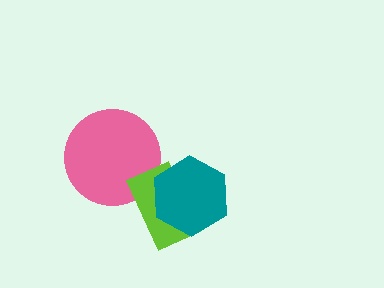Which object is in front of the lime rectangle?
The teal hexagon is in front of the lime rectangle.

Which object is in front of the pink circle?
The lime rectangle is in front of the pink circle.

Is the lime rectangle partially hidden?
Yes, it is partially covered by another shape.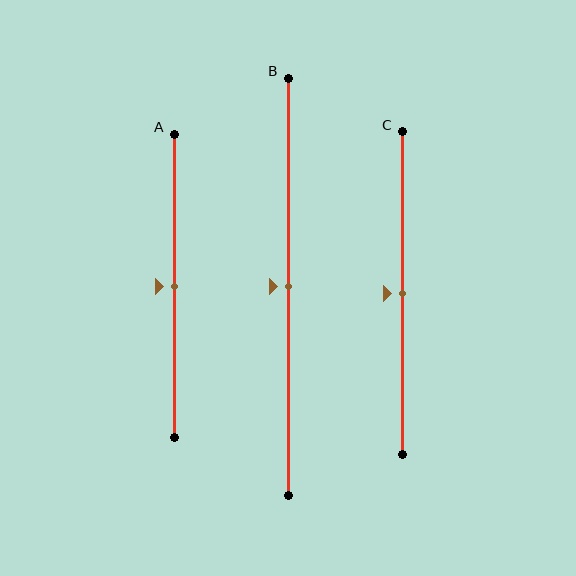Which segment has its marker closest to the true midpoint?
Segment A has its marker closest to the true midpoint.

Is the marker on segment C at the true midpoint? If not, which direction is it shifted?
Yes, the marker on segment C is at the true midpoint.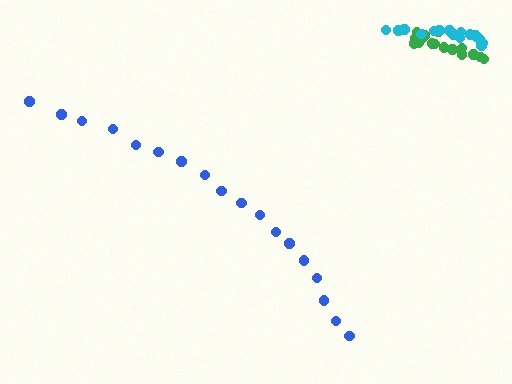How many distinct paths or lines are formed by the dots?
There are 3 distinct paths.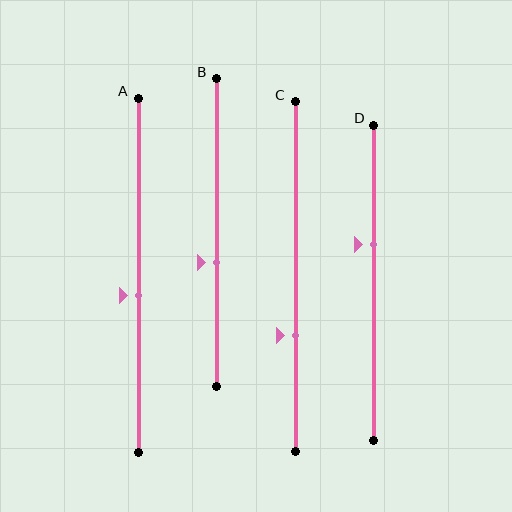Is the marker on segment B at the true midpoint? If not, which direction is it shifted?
No, the marker on segment B is shifted downward by about 10% of the segment length.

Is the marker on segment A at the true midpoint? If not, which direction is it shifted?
No, the marker on segment A is shifted downward by about 6% of the segment length.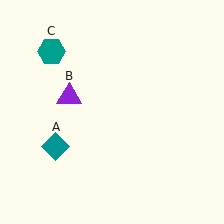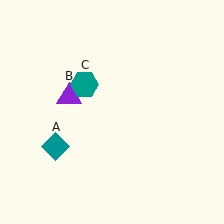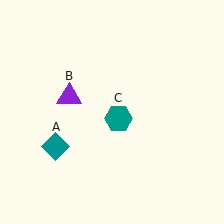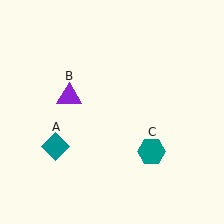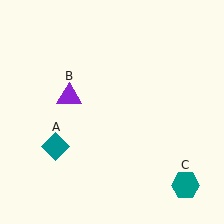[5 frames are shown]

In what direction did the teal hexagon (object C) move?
The teal hexagon (object C) moved down and to the right.